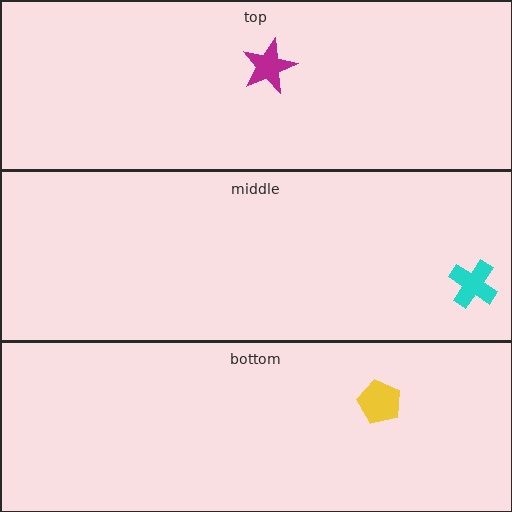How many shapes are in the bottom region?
1.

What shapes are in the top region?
The magenta star.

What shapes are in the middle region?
The cyan cross.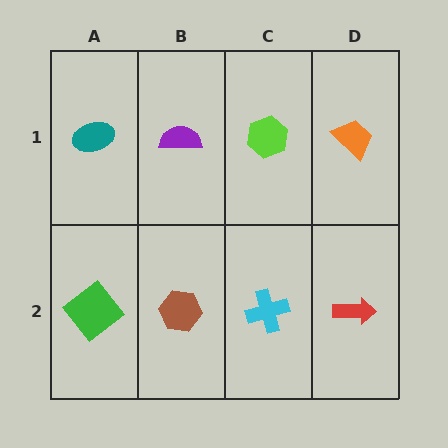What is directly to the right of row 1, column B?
A lime hexagon.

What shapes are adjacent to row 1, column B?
A brown hexagon (row 2, column B), a teal ellipse (row 1, column A), a lime hexagon (row 1, column C).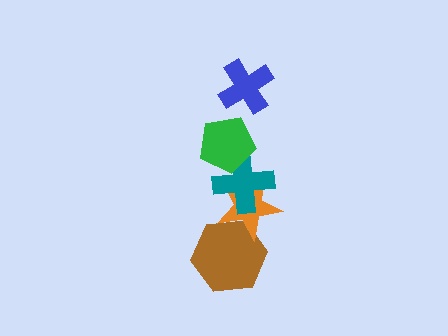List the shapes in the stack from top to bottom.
From top to bottom: the blue cross, the green pentagon, the teal cross, the orange star, the brown hexagon.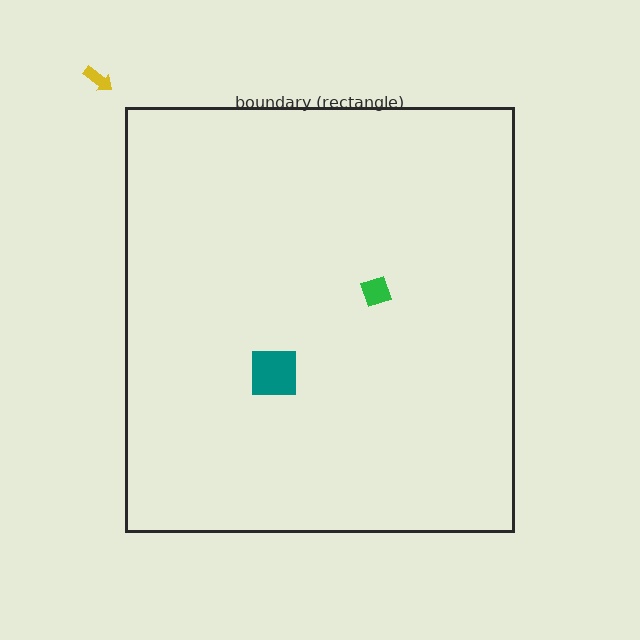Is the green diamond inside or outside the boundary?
Inside.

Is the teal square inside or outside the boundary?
Inside.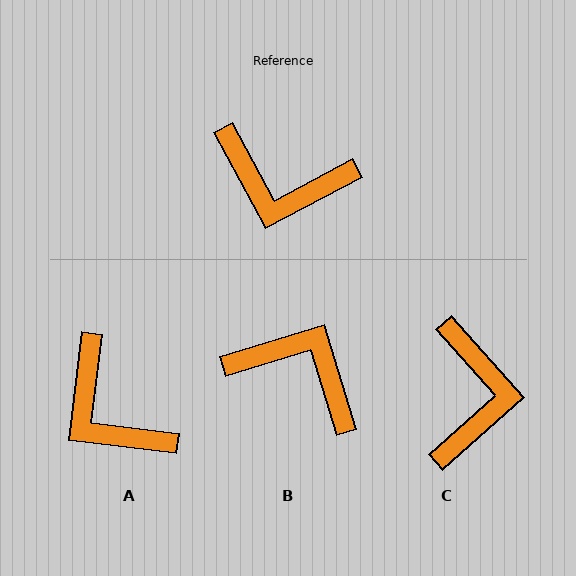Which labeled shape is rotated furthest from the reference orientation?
B, about 169 degrees away.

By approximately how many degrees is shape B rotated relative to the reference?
Approximately 169 degrees counter-clockwise.